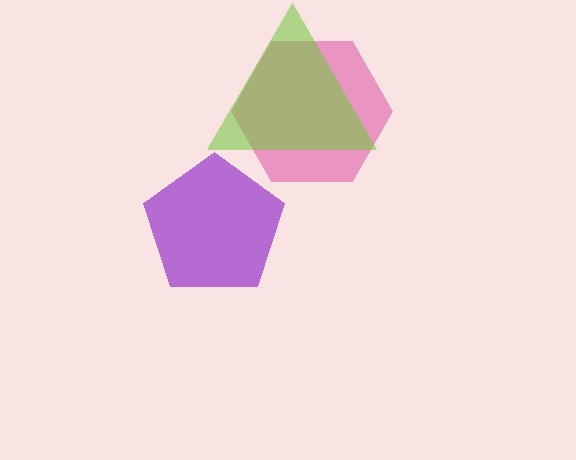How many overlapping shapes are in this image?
There are 3 overlapping shapes in the image.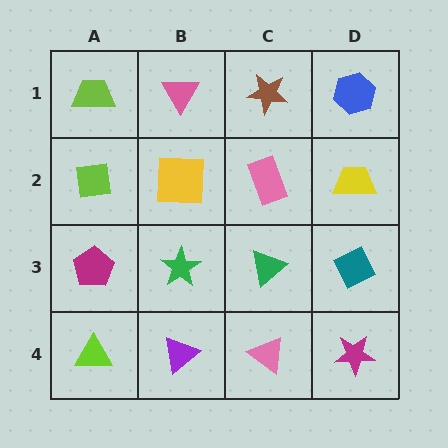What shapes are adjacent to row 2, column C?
A brown star (row 1, column C), a green triangle (row 3, column C), a yellow square (row 2, column B), a yellow trapezoid (row 2, column D).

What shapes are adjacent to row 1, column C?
A pink rectangle (row 2, column C), a pink triangle (row 1, column B), a blue hexagon (row 1, column D).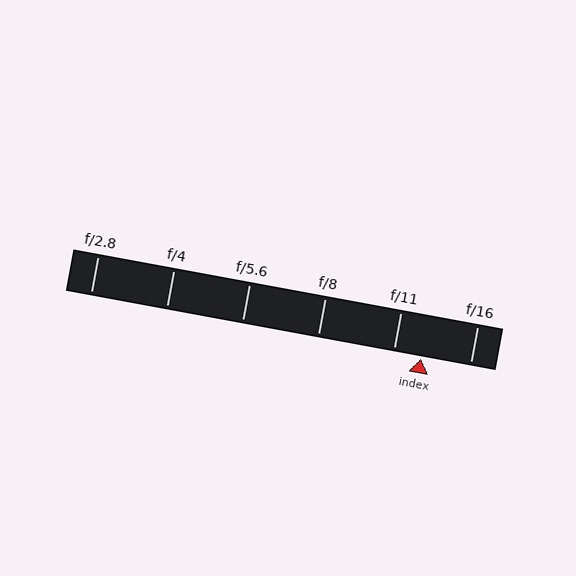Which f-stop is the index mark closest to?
The index mark is closest to f/11.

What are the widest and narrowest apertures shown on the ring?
The widest aperture shown is f/2.8 and the narrowest is f/16.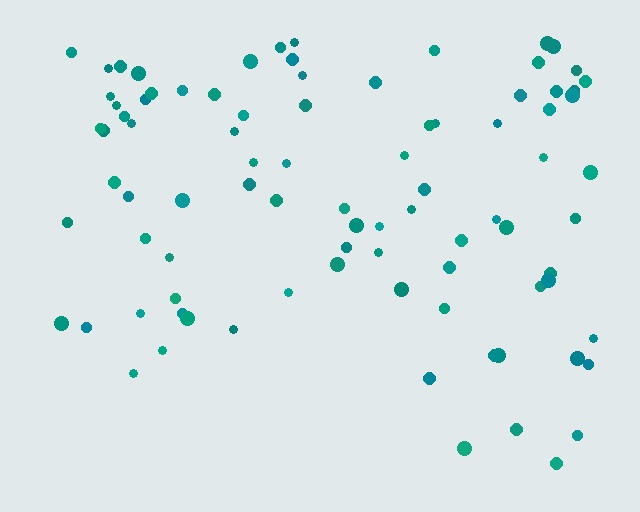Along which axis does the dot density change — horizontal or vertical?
Vertical.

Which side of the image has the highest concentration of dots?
The top.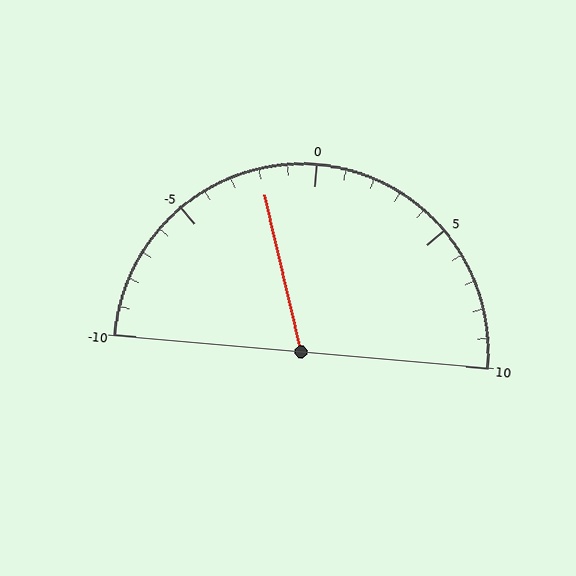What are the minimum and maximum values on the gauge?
The gauge ranges from -10 to 10.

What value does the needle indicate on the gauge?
The needle indicates approximately -2.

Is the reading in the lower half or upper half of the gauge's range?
The reading is in the lower half of the range (-10 to 10).